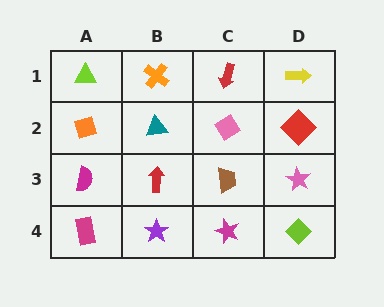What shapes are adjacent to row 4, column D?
A pink star (row 3, column D), a magenta star (row 4, column C).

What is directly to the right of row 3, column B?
A brown trapezoid.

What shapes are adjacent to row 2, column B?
An orange cross (row 1, column B), a red arrow (row 3, column B), an orange diamond (row 2, column A), a pink diamond (row 2, column C).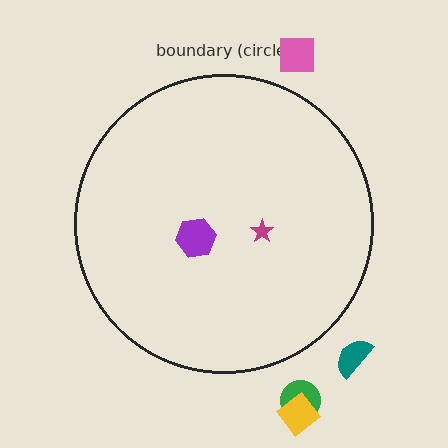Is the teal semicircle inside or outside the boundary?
Outside.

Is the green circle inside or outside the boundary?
Outside.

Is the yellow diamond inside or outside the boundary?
Outside.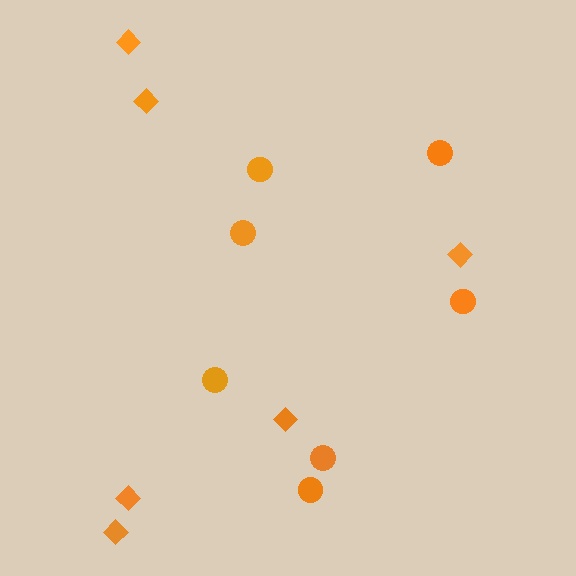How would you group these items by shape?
There are 2 groups: one group of circles (7) and one group of diamonds (6).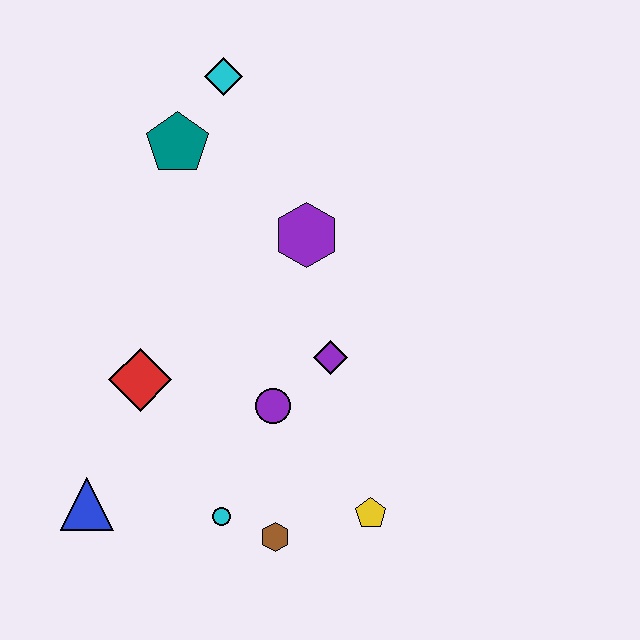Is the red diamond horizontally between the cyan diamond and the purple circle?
No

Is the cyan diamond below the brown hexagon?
No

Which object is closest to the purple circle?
The purple diamond is closest to the purple circle.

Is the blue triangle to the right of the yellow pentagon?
No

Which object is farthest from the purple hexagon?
The blue triangle is farthest from the purple hexagon.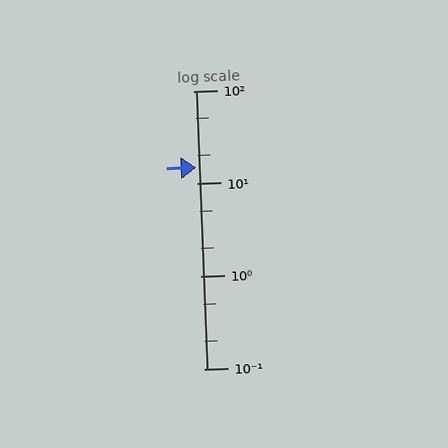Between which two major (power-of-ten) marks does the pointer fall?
The pointer is between 10 and 100.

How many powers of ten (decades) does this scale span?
The scale spans 3 decades, from 0.1 to 100.